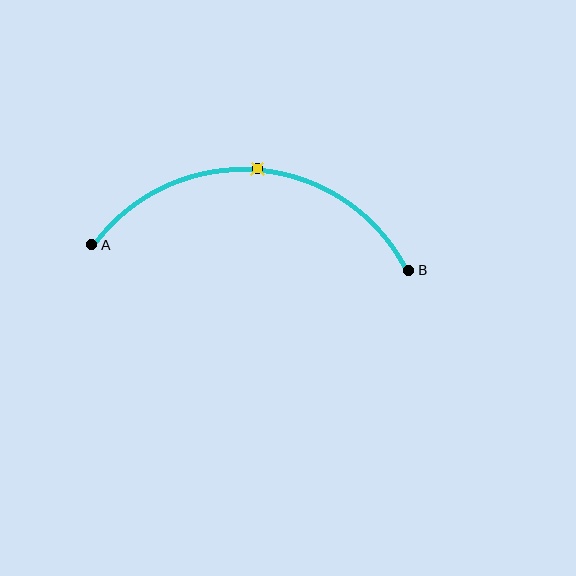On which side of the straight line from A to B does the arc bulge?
The arc bulges above the straight line connecting A and B.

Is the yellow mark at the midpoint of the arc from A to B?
Yes. The yellow mark lies on the arc at equal arc-length from both A and B — it is the arc midpoint.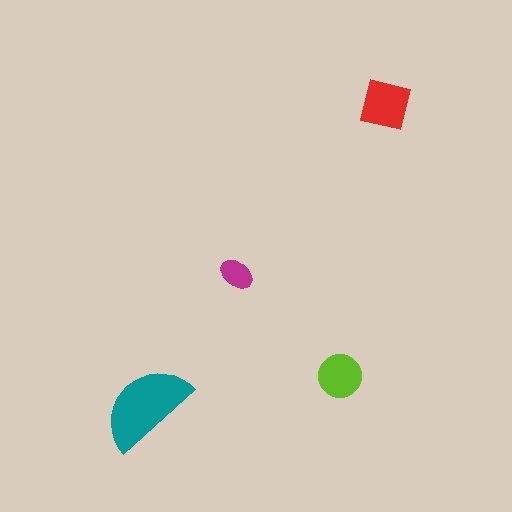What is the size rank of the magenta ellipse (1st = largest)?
4th.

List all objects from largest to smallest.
The teal semicircle, the red square, the lime circle, the magenta ellipse.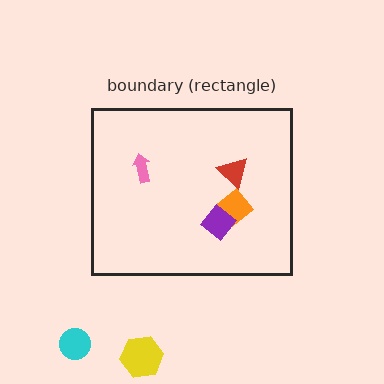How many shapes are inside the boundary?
4 inside, 2 outside.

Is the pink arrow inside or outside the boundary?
Inside.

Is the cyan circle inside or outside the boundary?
Outside.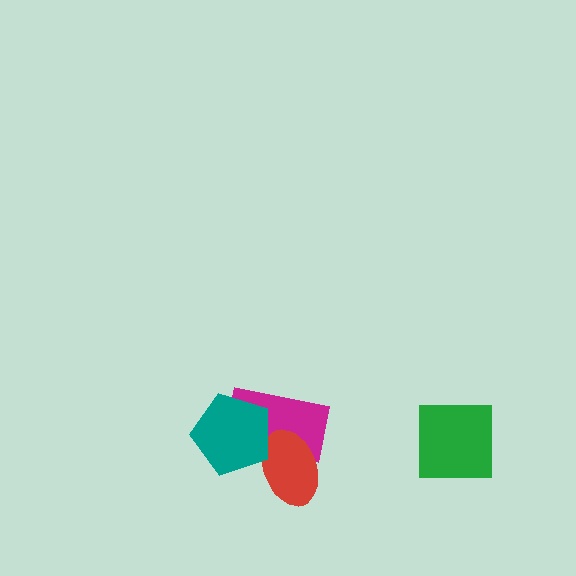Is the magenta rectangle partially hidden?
Yes, it is partially covered by another shape.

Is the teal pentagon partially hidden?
No, no other shape covers it.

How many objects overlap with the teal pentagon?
2 objects overlap with the teal pentagon.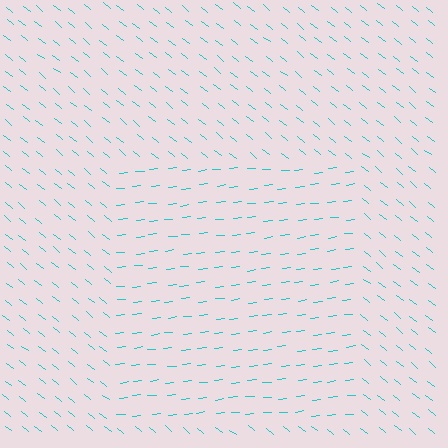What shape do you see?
I see a rectangle.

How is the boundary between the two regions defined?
The boundary is defined purely by a change in line orientation (approximately 45 degrees difference). All lines are the same color and thickness.